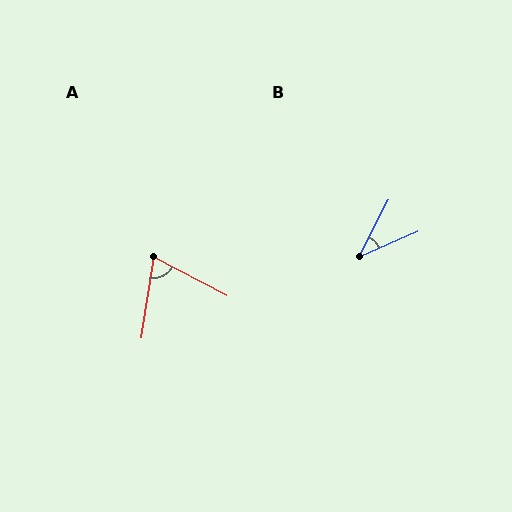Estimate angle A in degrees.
Approximately 71 degrees.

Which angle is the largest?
A, at approximately 71 degrees.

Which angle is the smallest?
B, at approximately 39 degrees.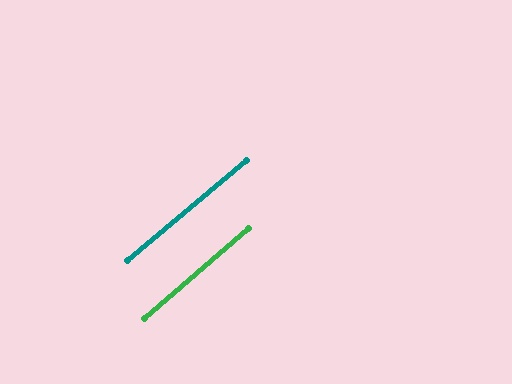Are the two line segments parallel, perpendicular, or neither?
Parallel — their directions differ by only 1.0°.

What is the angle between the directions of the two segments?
Approximately 1 degree.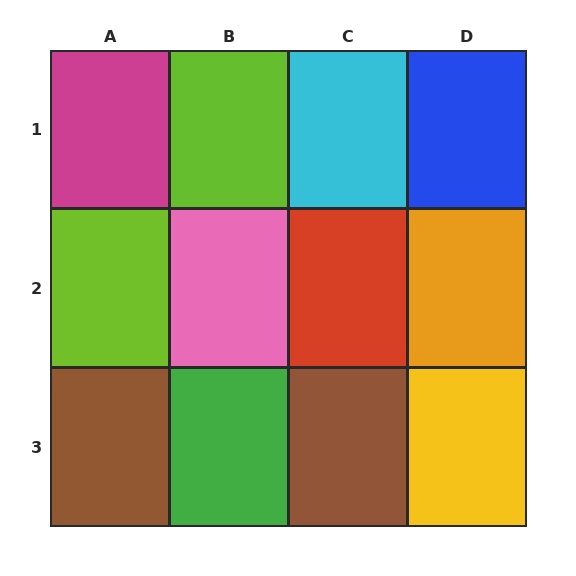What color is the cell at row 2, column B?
Pink.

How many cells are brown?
2 cells are brown.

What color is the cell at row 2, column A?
Lime.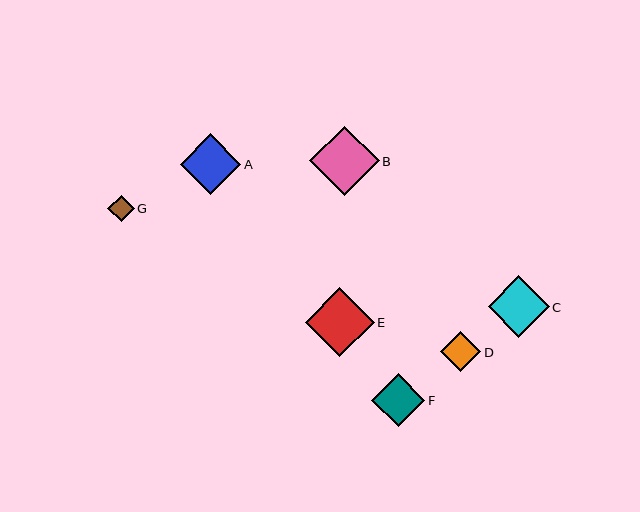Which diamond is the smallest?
Diamond G is the smallest with a size of approximately 26 pixels.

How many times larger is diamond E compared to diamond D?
Diamond E is approximately 1.7 times the size of diamond D.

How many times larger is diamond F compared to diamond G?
Diamond F is approximately 2.1 times the size of diamond G.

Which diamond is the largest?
Diamond B is the largest with a size of approximately 69 pixels.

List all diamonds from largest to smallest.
From largest to smallest: B, E, C, A, F, D, G.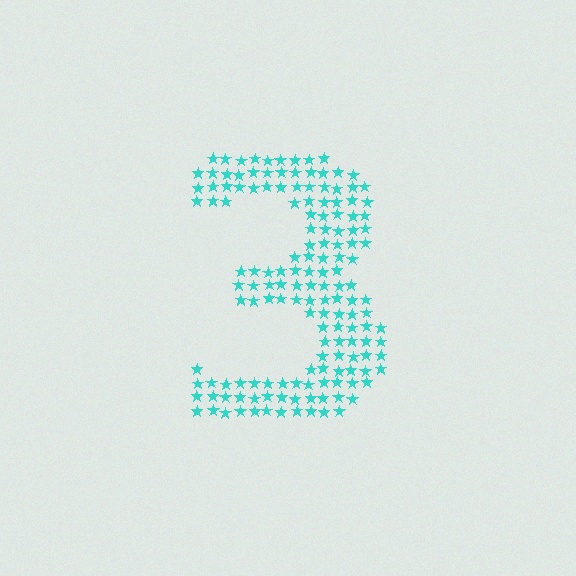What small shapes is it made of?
It is made of small stars.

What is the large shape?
The large shape is the digit 3.